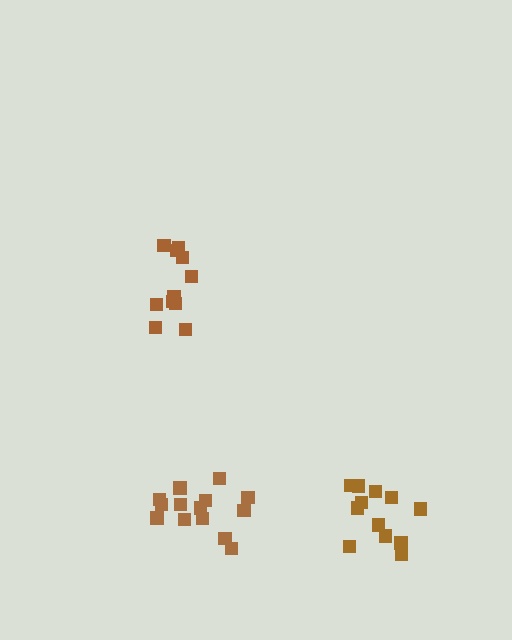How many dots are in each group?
Group 1: 11 dots, Group 2: 14 dots, Group 3: 12 dots (37 total).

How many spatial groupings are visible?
There are 3 spatial groupings.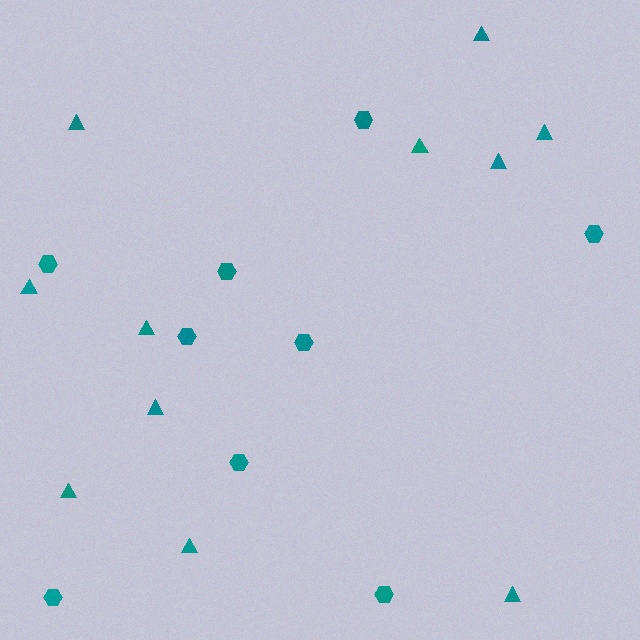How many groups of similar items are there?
There are 2 groups: one group of hexagons (9) and one group of triangles (11).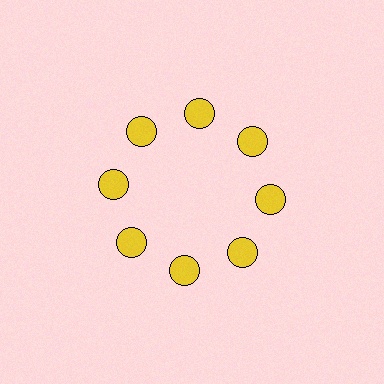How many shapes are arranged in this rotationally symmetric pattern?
There are 8 shapes, arranged in 8 groups of 1.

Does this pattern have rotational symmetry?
Yes, this pattern has 8-fold rotational symmetry. It looks the same after rotating 45 degrees around the center.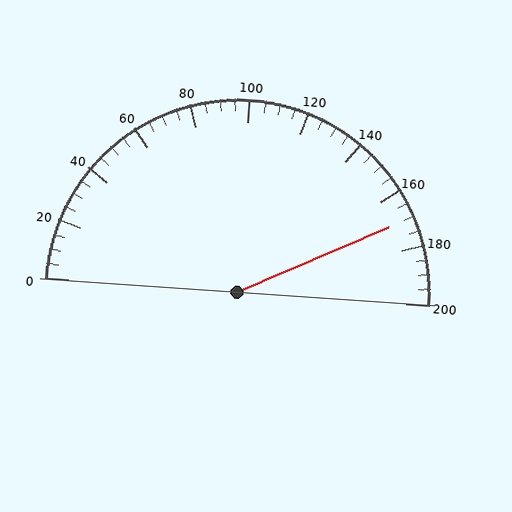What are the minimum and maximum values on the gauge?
The gauge ranges from 0 to 200.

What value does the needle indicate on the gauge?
The needle indicates approximately 170.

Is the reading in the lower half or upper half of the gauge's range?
The reading is in the upper half of the range (0 to 200).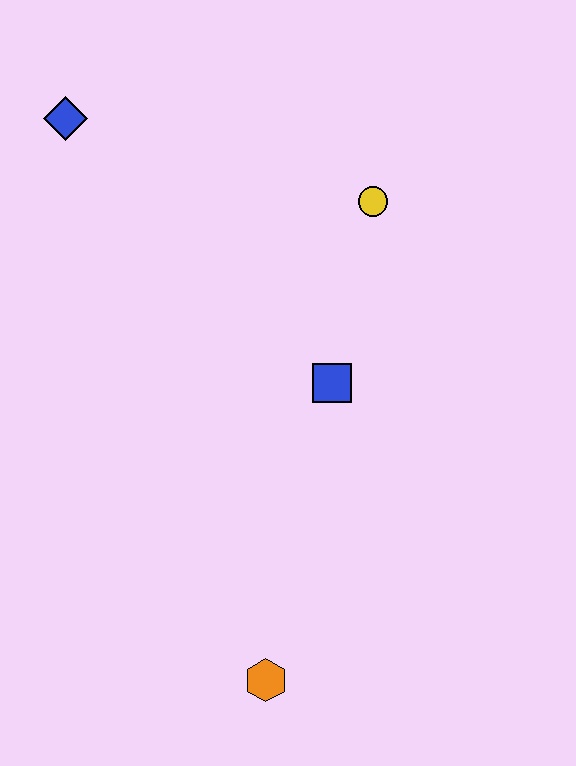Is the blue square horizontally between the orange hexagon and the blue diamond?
No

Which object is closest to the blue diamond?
The yellow circle is closest to the blue diamond.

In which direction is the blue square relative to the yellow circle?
The blue square is below the yellow circle.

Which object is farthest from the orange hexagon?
The blue diamond is farthest from the orange hexagon.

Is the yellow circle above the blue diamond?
No